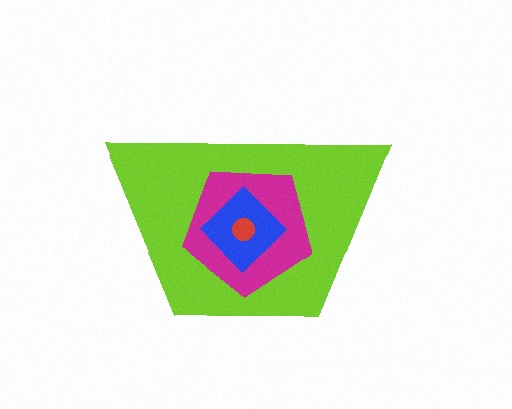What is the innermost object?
The red circle.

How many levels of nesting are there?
4.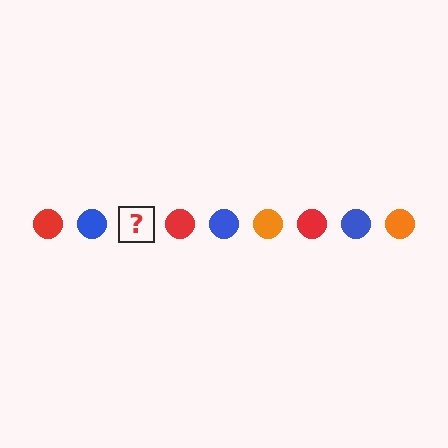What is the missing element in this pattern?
The missing element is an orange circle.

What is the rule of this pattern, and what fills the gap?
The rule is that the pattern cycles through red, blue, orange circles. The gap should be filled with an orange circle.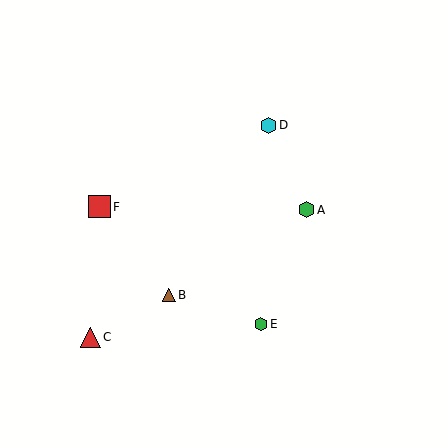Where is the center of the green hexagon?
The center of the green hexagon is at (261, 324).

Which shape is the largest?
The red square (labeled F) is the largest.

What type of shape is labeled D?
Shape D is a cyan hexagon.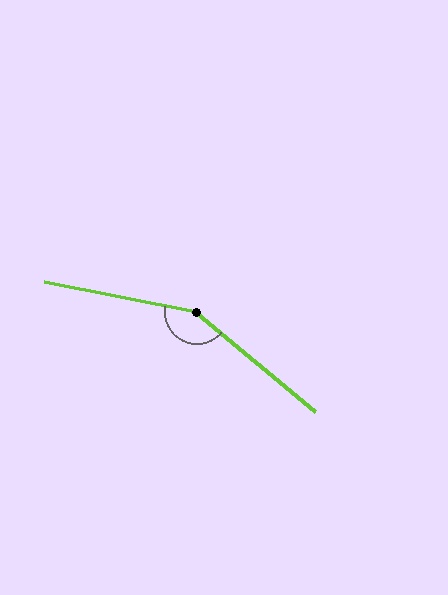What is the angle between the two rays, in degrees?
Approximately 151 degrees.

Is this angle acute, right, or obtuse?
It is obtuse.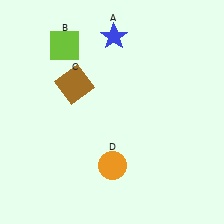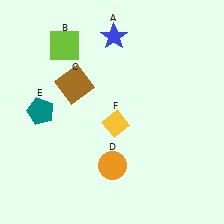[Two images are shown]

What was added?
A teal pentagon (E), a yellow diamond (F) were added in Image 2.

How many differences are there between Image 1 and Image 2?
There are 2 differences between the two images.